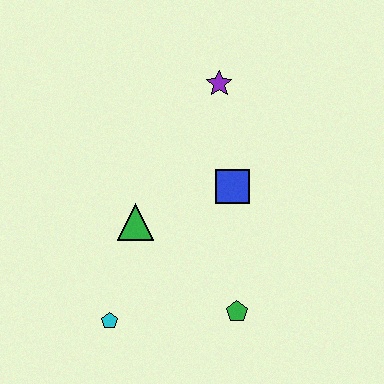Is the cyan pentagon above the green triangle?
No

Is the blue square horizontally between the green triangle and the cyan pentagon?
No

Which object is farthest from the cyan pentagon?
The purple star is farthest from the cyan pentagon.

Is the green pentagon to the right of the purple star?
Yes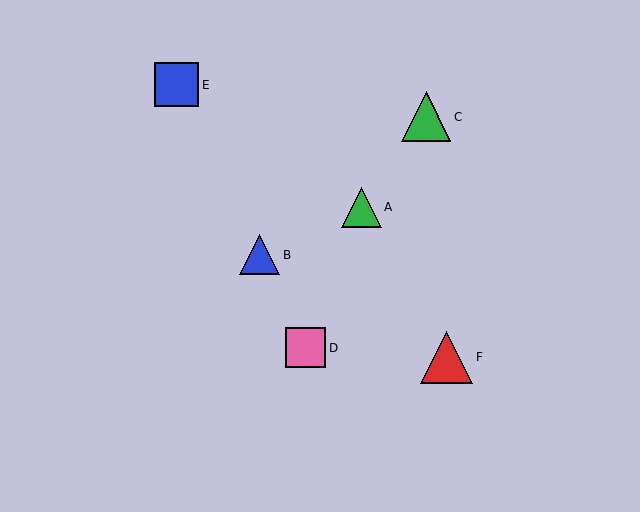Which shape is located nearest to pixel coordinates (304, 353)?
The pink square (labeled D) at (306, 348) is nearest to that location.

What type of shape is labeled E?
Shape E is a blue square.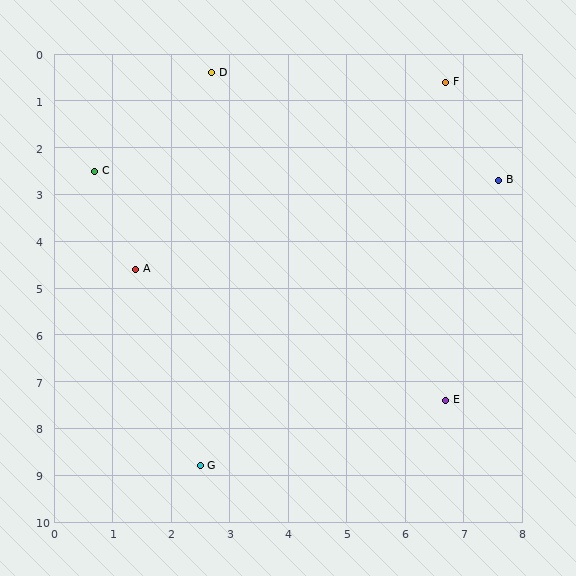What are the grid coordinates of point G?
Point G is at approximately (2.5, 8.8).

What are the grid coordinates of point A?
Point A is at approximately (1.4, 4.6).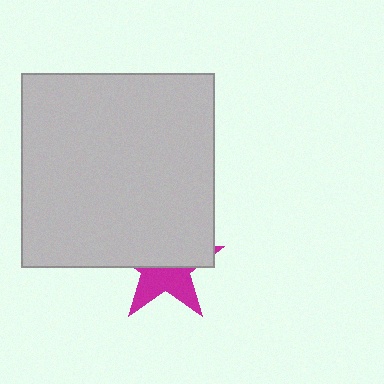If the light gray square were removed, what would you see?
You would see the complete magenta star.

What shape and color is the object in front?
The object in front is a light gray square.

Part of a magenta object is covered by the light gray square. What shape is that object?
It is a star.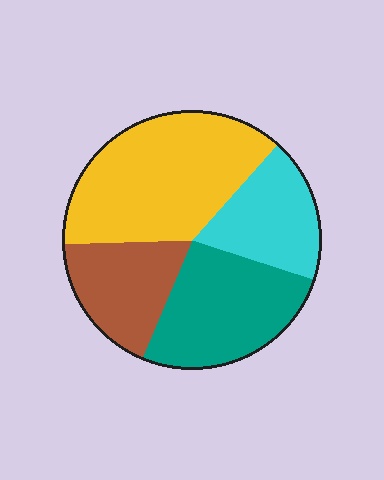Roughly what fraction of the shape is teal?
Teal takes up between a quarter and a half of the shape.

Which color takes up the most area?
Yellow, at roughly 35%.